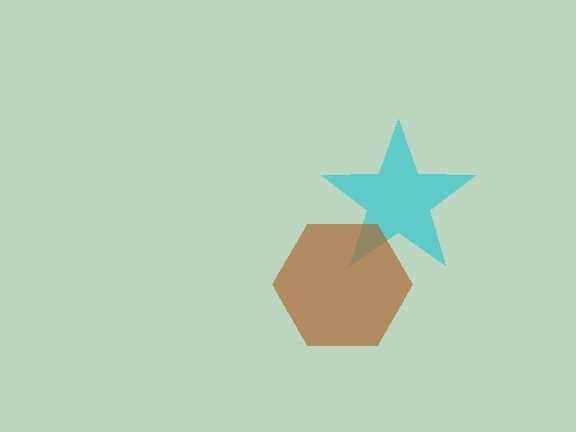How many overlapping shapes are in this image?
There are 2 overlapping shapes in the image.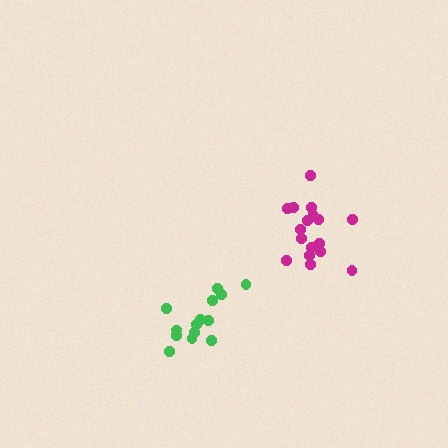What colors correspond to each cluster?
The clusters are colored: magenta, green.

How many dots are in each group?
Group 1: 17 dots, Group 2: 14 dots (31 total).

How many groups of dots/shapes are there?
There are 2 groups.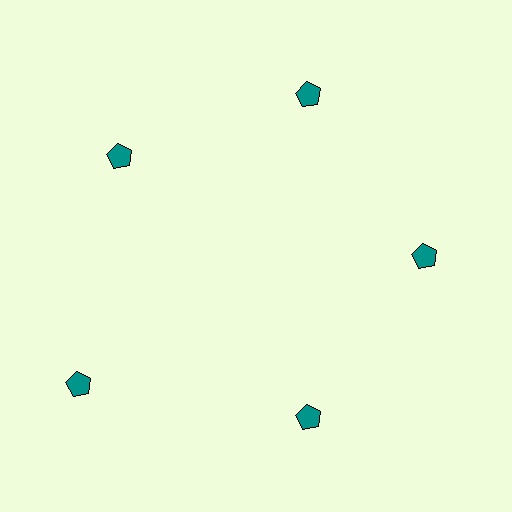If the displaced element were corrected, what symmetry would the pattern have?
It would have 5-fold rotational symmetry — the pattern would map onto itself every 72 degrees.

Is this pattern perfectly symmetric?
No. The 5 teal pentagons are arranged in a ring, but one element near the 8 o'clock position is pushed outward from the center, breaking the 5-fold rotational symmetry.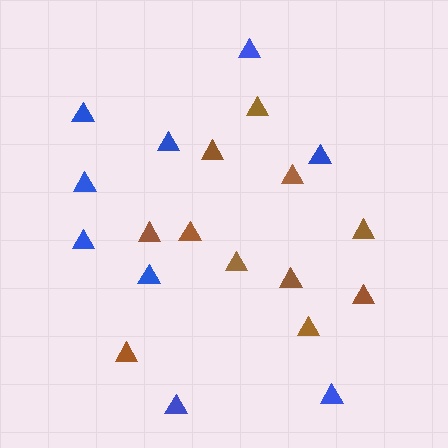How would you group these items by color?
There are 2 groups: one group of blue triangles (9) and one group of brown triangles (11).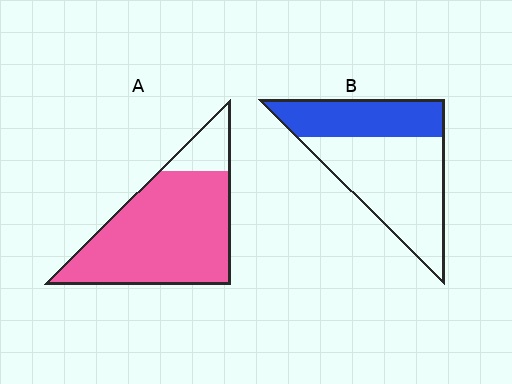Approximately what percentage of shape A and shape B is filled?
A is approximately 85% and B is approximately 35%.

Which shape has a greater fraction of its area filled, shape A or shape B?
Shape A.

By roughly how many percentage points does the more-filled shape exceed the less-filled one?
By roughly 50 percentage points (A over B).